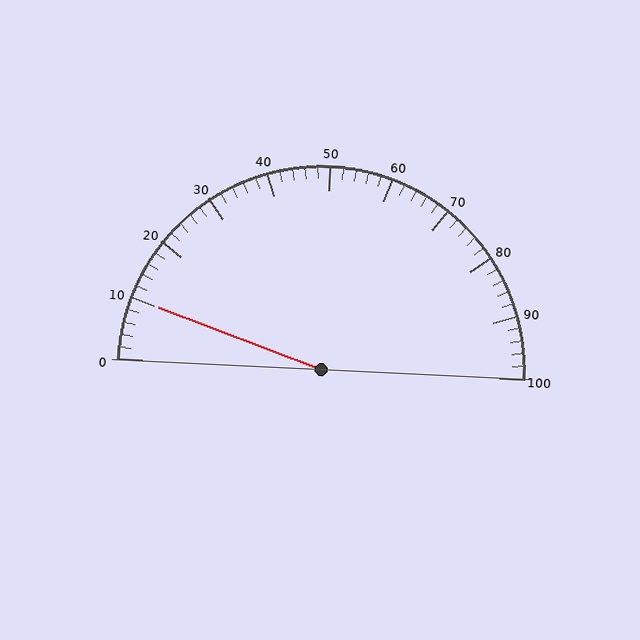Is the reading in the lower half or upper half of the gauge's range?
The reading is in the lower half of the range (0 to 100).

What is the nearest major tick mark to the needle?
The nearest major tick mark is 10.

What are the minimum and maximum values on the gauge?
The gauge ranges from 0 to 100.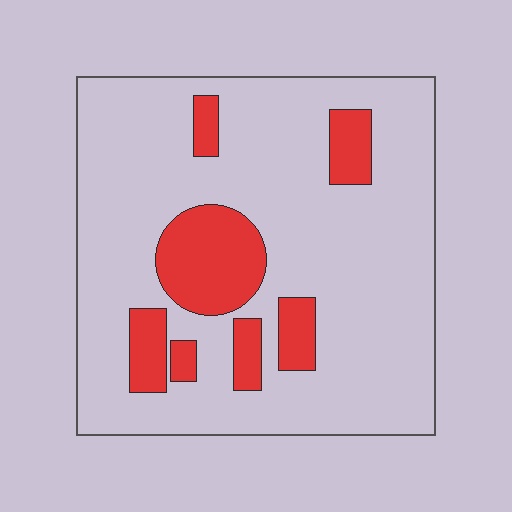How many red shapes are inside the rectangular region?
7.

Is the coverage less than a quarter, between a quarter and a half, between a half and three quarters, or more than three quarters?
Less than a quarter.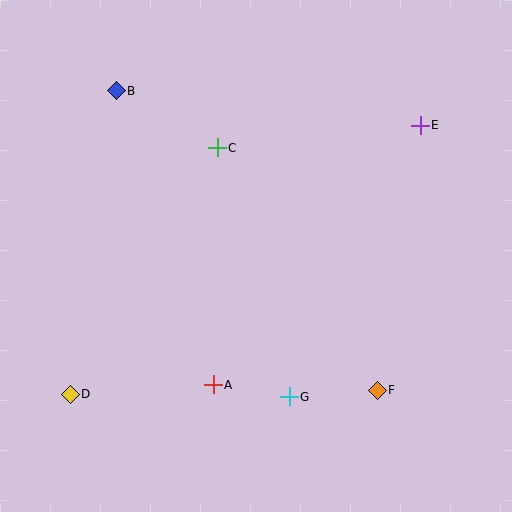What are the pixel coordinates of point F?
Point F is at (377, 390).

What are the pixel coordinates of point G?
Point G is at (289, 397).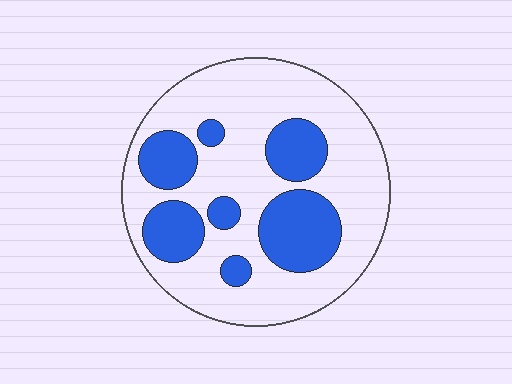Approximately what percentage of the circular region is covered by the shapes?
Approximately 30%.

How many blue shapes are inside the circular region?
7.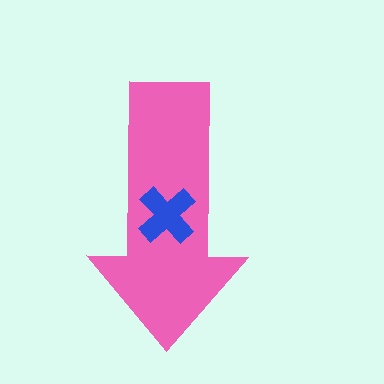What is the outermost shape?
The pink arrow.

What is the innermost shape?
The blue cross.